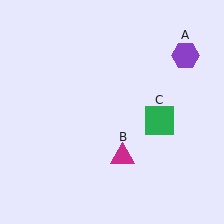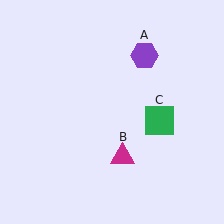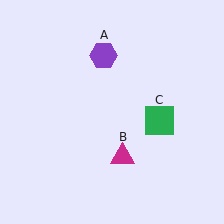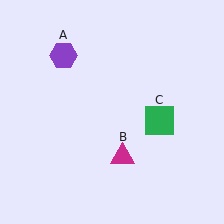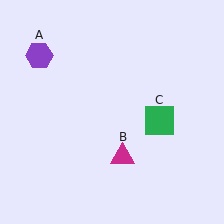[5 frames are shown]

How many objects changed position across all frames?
1 object changed position: purple hexagon (object A).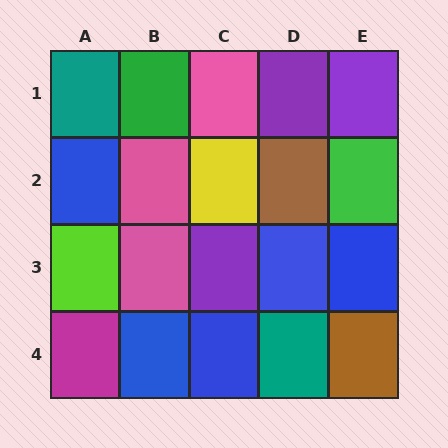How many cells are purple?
3 cells are purple.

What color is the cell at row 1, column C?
Pink.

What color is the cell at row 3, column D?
Blue.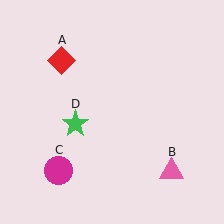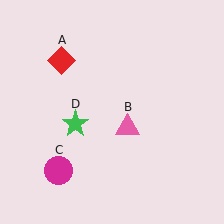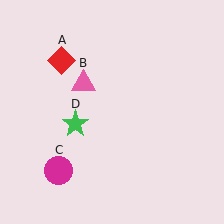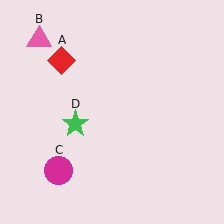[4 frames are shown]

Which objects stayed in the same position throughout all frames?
Red diamond (object A) and magenta circle (object C) and green star (object D) remained stationary.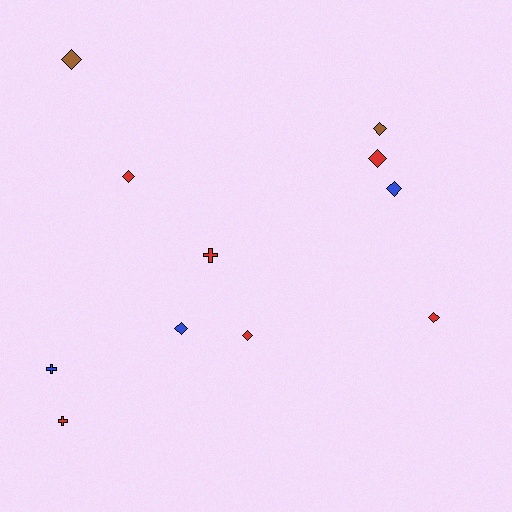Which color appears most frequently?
Red, with 6 objects.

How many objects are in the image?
There are 11 objects.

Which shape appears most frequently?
Diamond, with 8 objects.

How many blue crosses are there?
There is 1 blue cross.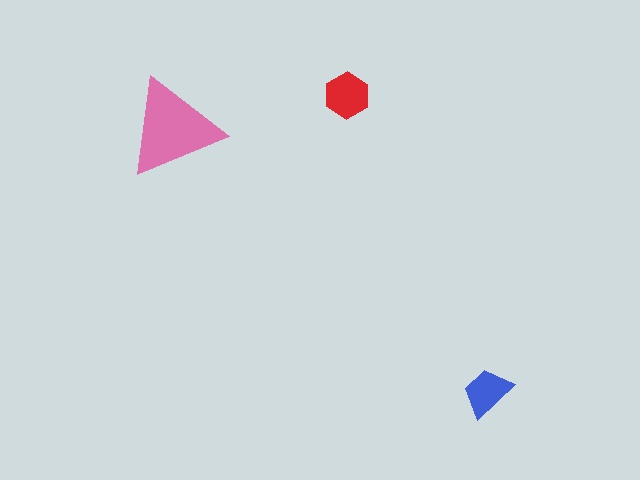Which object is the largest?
The pink triangle.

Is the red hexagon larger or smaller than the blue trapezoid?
Larger.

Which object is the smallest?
The blue trapezoid.